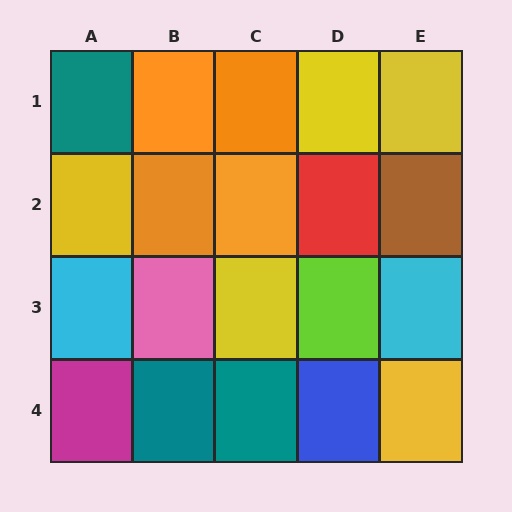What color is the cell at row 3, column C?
Yellow.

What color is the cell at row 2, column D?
Red.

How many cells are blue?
1 cell is blue.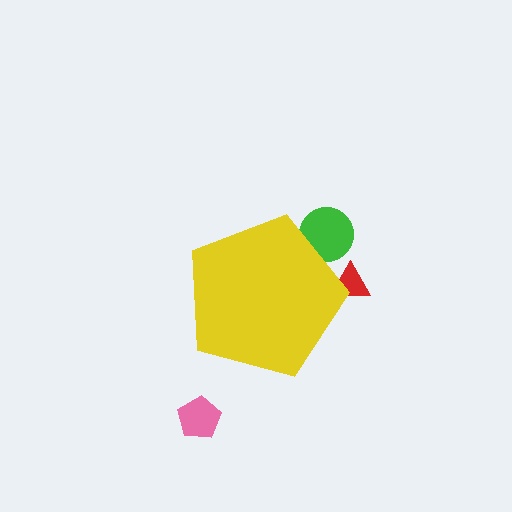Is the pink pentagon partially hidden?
No, the pink pentagon is fully visible.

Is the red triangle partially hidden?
Yes, the red triangle is partially hidden behind the yellow pentagon.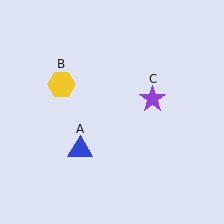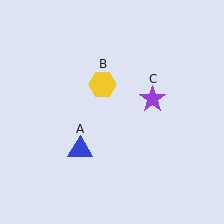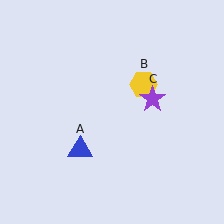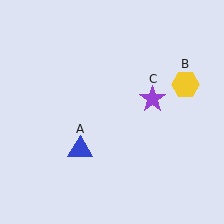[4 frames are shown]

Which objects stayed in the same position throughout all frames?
Blue triangle (object A) and purple star (object C) remained stationary.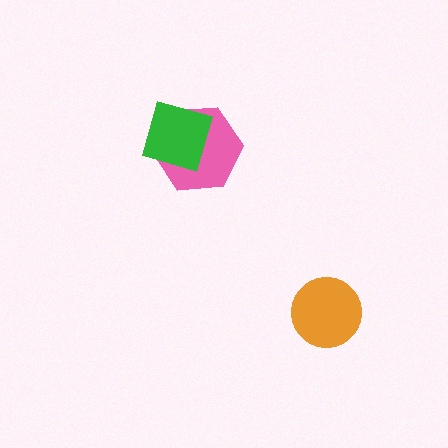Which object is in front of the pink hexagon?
The green square is in front of the pink hexagon.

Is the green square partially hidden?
No, no other shape covers it.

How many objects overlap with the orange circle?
0 objects overlap with the orange circle.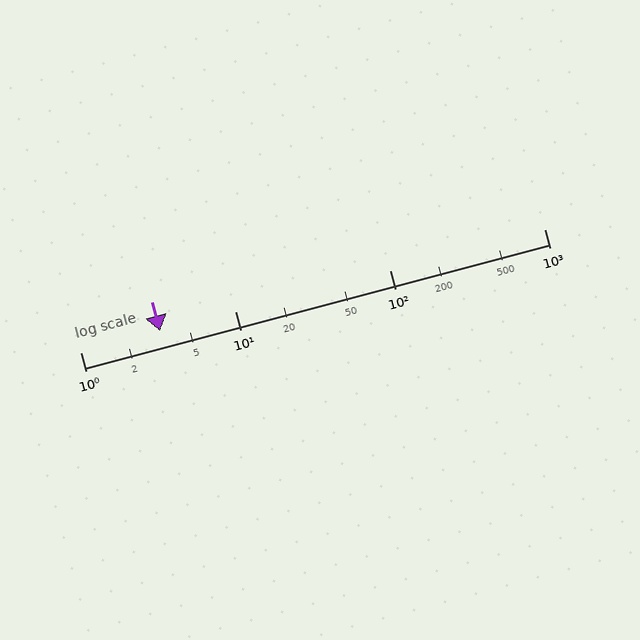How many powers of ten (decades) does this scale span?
The scale spans 3 decades, from 1 to 1000.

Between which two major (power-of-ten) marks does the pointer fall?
The pointer is between 1 and 10.